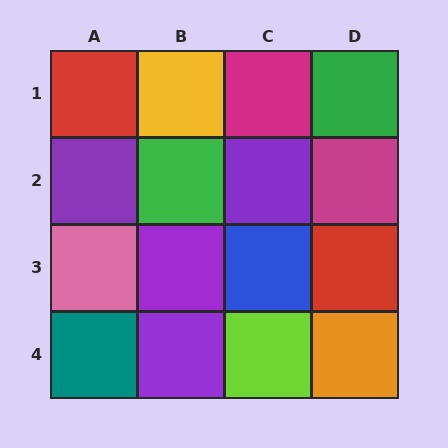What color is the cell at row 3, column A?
Pink.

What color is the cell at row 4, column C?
Lime.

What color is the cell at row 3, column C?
Blue.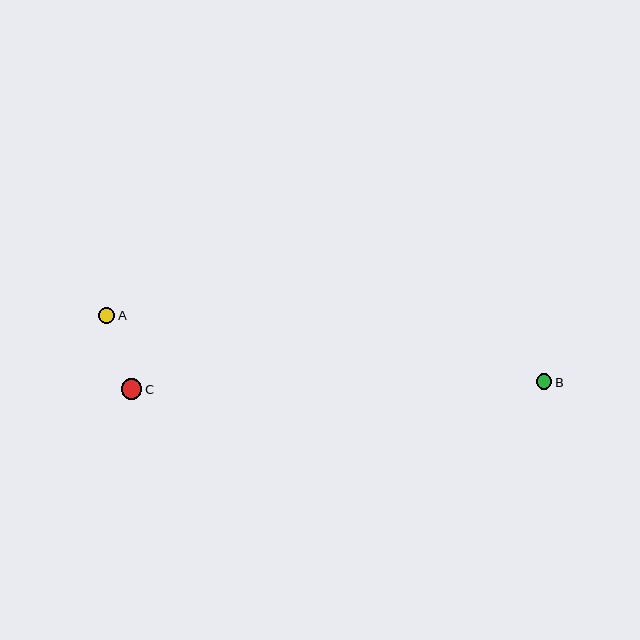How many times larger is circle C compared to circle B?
Circle C is approximately 1.3 times the size of circle B.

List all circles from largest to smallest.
From largest to smallest: C, A, B.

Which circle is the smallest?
Circle B is the smallest with a size of approximately 15 pixels.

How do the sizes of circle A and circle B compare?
Circle A and circle B are approximately the same size.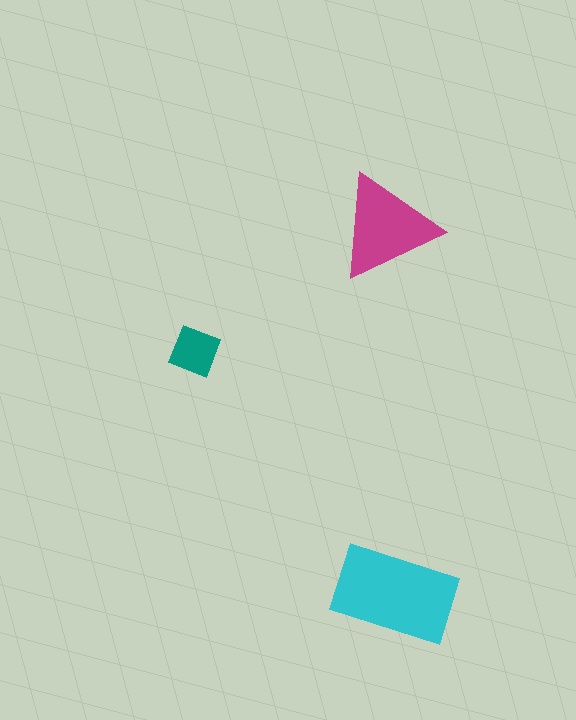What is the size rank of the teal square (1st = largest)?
3rd.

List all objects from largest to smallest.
The cyan rectangle, the magenta triangle, the teal square.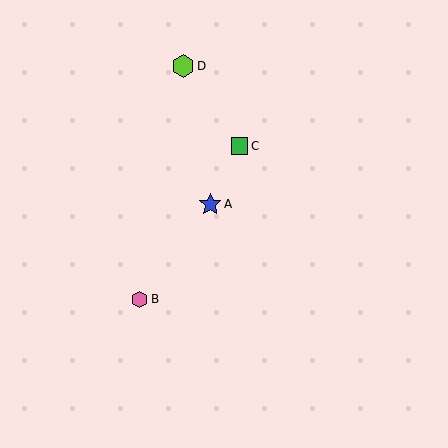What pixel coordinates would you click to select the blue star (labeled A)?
Click at (210, 204) to select the blue star A.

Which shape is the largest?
The lime hexagon (labeled D) is the largest.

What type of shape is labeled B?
Shape B is a pink hexagon.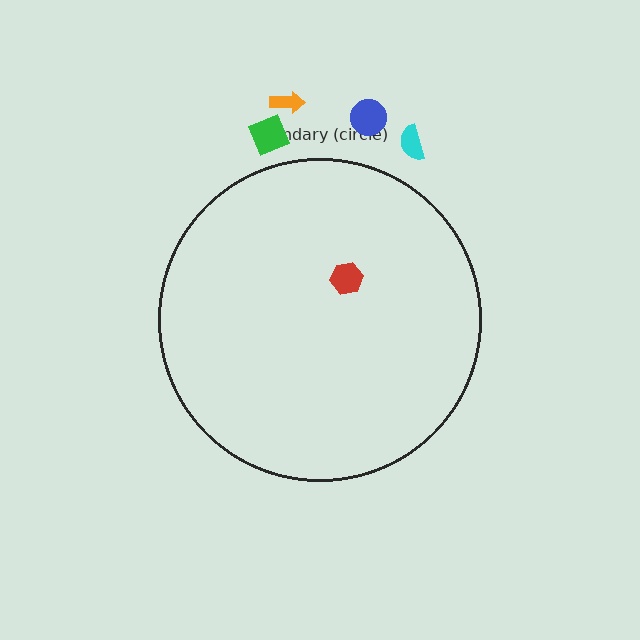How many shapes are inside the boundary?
1 inside, 4 outside.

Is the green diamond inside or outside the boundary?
Outside.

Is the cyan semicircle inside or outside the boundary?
Outside.